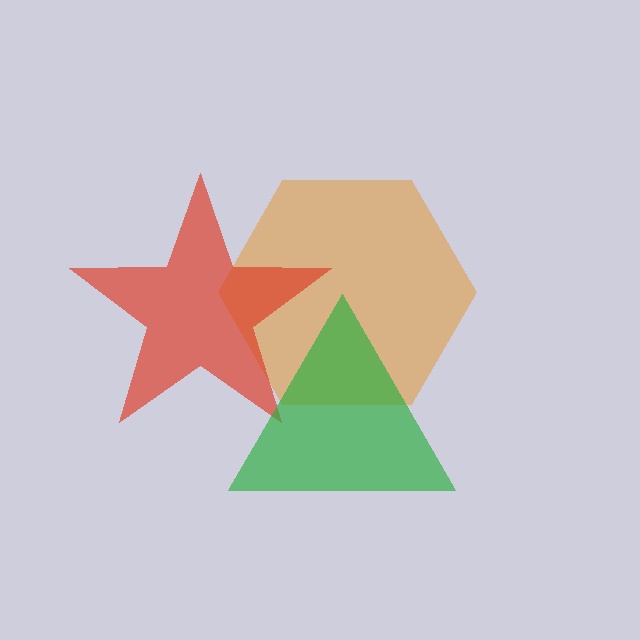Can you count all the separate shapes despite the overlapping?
Yes, there are 3 separate shapes.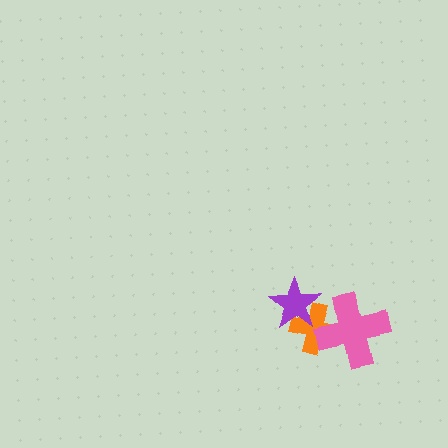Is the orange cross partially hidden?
Yes, it is partially covered by another shape.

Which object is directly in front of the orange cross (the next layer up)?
The pink cross is directly in front of the orange cross.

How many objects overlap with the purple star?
1 object overlaps with the purple star.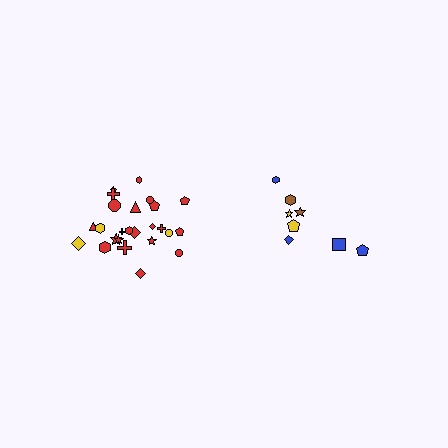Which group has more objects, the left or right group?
The left group.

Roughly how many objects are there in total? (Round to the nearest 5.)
Roughly 35 objects in total.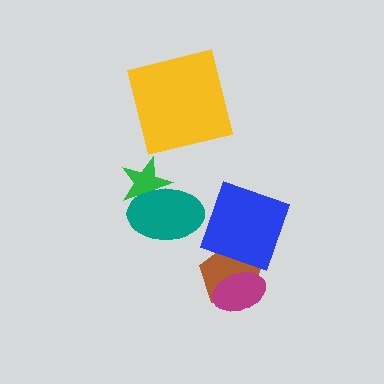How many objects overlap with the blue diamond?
2 objects overlap with the blue diamond.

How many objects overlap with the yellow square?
0 objects overlap with the yellow square.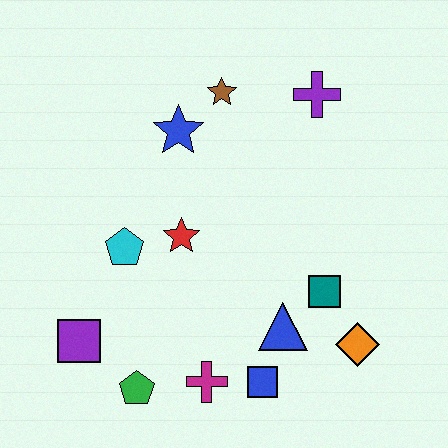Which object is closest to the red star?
The cyan pentagon is closest to the red star.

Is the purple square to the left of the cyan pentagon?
Yes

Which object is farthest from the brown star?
The green pentagon is farthest from the brown star.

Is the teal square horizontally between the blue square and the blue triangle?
No